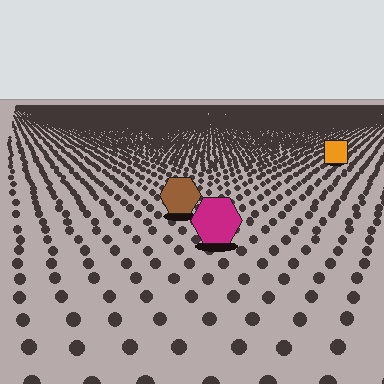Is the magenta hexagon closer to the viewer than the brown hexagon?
Yes. The magenta hexagon is closer — you can tell from the texture gradient: the ground texture is coarser near it.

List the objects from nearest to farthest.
From nearest to farthest: the magenta hexagon, the brown hexagon, the orange square.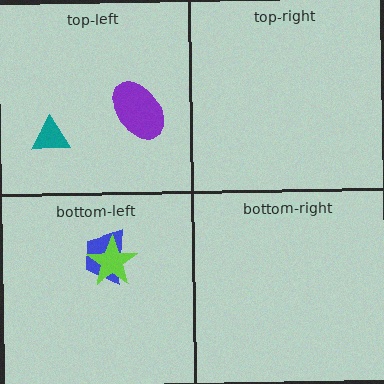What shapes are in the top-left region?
The purple ellipse, the teal triangle.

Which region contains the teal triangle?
The top-left region.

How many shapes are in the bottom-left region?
2.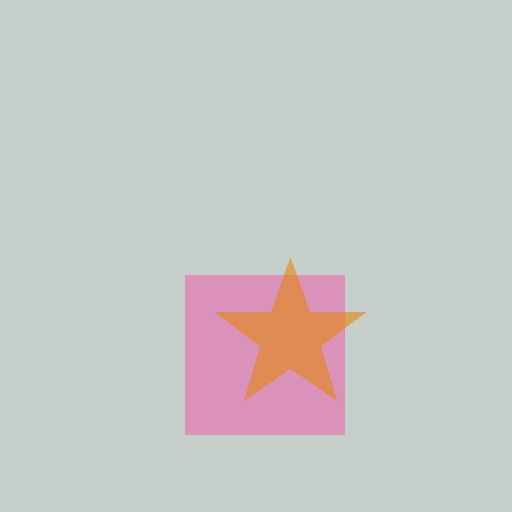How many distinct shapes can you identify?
There are 2 distinct shapes: a pink square, an orange star.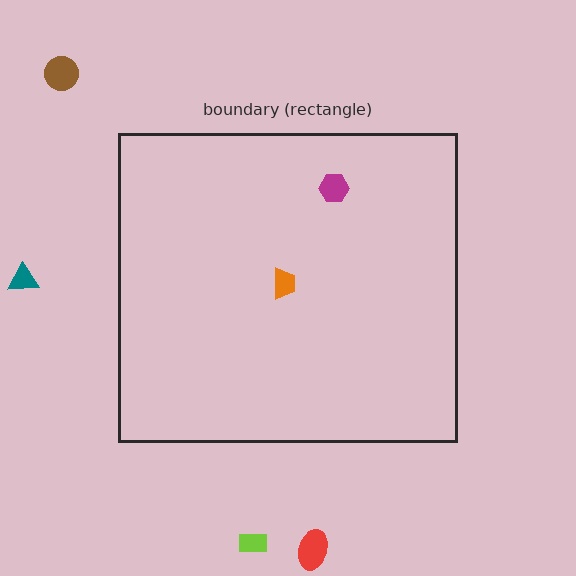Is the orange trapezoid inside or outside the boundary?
Inside.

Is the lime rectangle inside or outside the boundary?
Outside.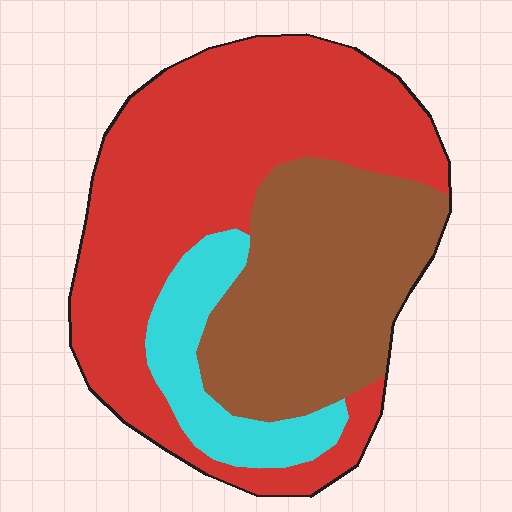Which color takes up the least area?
Cyan, at roughly 15%.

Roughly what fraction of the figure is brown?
Brown takes up about one third (1/3) of the figure.